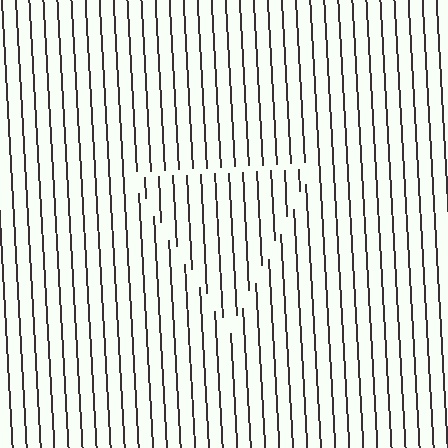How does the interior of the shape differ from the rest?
The interior of the shape contains the same grating, shifted by half a period — the contour is defined by the phase discontinuity where line-ends from the inner and outer gratings abut.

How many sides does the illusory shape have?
3 sides — the line-ends trace a triangle.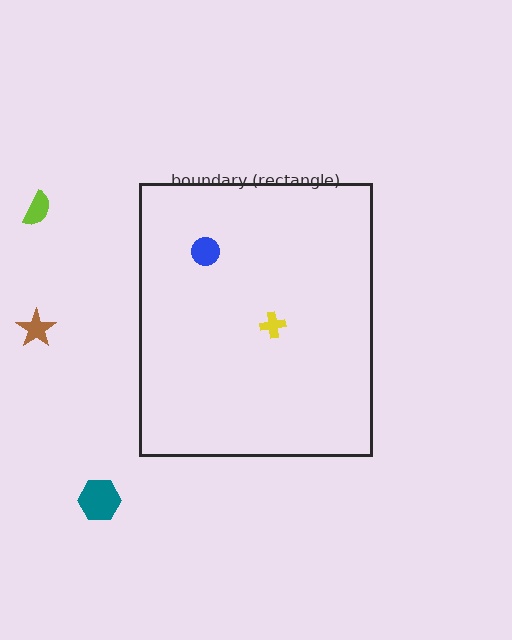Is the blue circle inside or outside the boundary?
Inside.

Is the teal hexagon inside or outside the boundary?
Outside.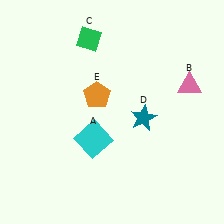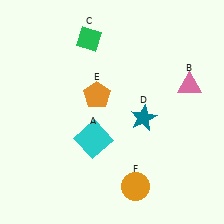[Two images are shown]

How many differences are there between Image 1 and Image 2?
There is 1 difference between the two images.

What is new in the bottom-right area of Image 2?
An orange circle (F) was added in the bottom-right area of Image 2.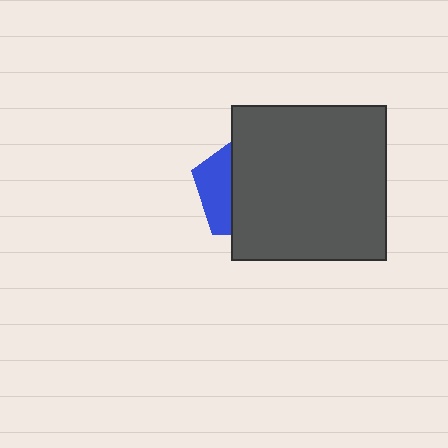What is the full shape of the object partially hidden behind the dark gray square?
The partially hidden object is a blue pentagon.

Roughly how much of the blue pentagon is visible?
A small part of it is visible (roughly 32%).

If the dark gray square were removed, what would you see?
You would see the complete blue pentagon.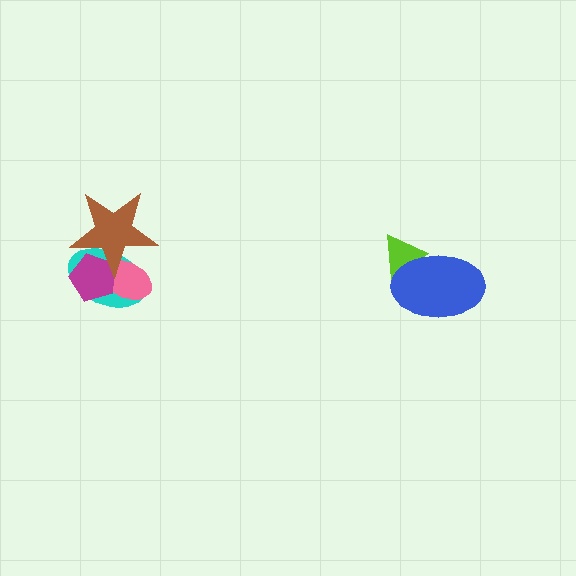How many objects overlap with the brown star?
3 objects overlap with the brown star.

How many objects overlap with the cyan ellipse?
3 objects overlap with the cyan ellipse.